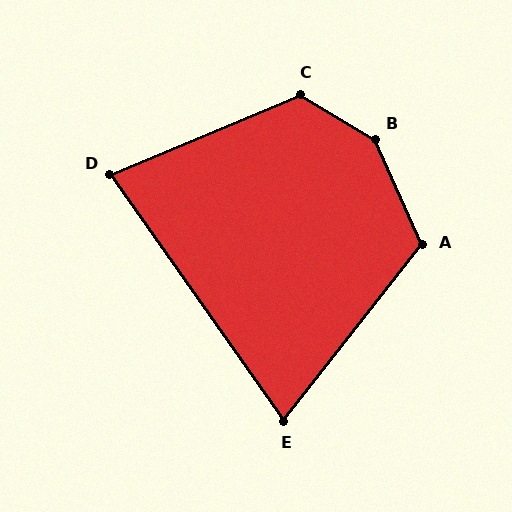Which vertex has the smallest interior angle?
E, at approximately 73 degrees.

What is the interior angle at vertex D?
Approximately 78 degrees (acute).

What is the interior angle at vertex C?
Approximately 127 degrees (obtuse).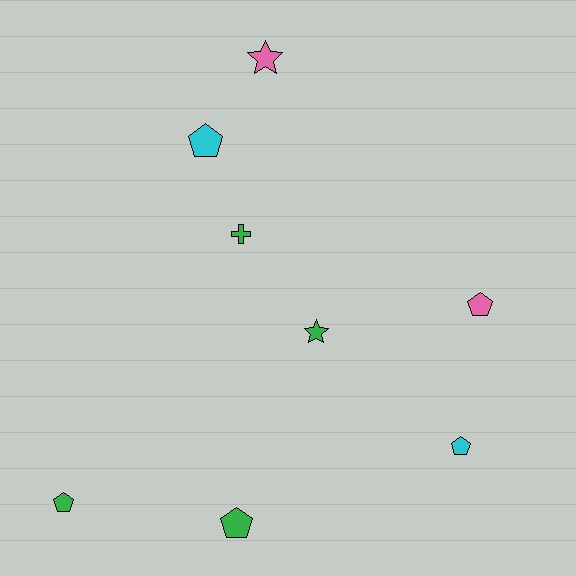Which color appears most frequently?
Green, with 4 objects.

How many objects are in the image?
There are 8 objects.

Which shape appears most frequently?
Pentagon, with 5 objects.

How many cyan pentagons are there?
There are 2 cyan pentagons.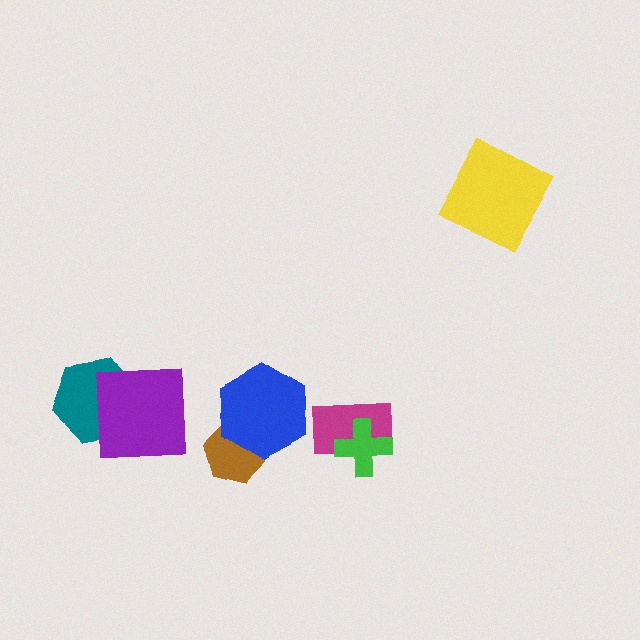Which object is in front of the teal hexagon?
The purple square is in front of the teal hexagon.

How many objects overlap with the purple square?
1 object overlaps with the purple square.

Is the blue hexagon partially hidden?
No, no other shape covers it.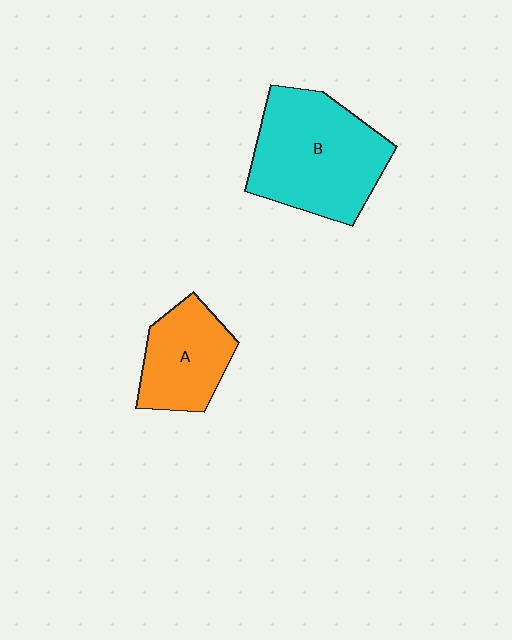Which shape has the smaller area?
Shape A (orange).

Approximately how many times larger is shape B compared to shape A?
Approximately 1.7 times.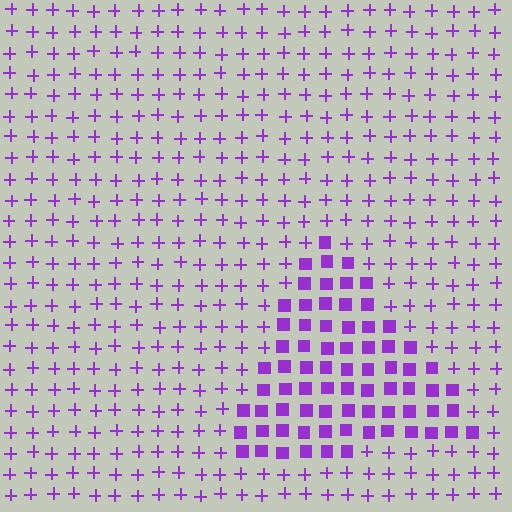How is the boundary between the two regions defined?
The boundary is defined by a change in element shape: squares inside vs. plus signs outside. All elements share the same color and spacing.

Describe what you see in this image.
The image is filled with small purple elements arranged in a uniform grid. A triangle-shaped region contains squares, while the surrounding area contains plus signs. The boundary is defined purely by the change in element shape.